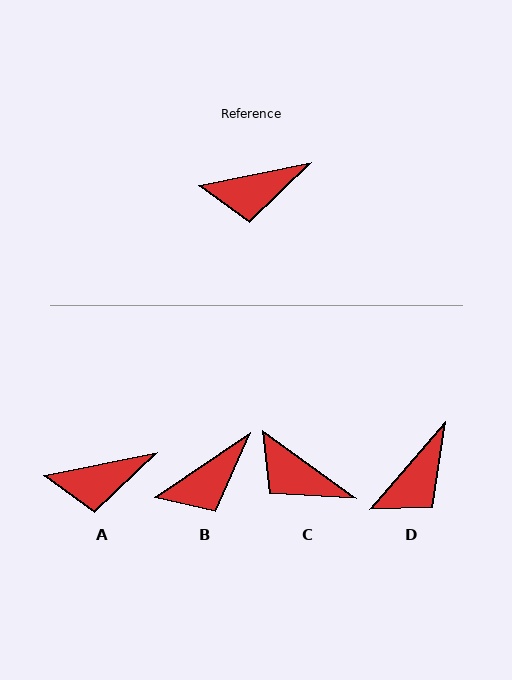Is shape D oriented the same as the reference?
No, it is off by about 37 degrees.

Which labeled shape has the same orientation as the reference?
A.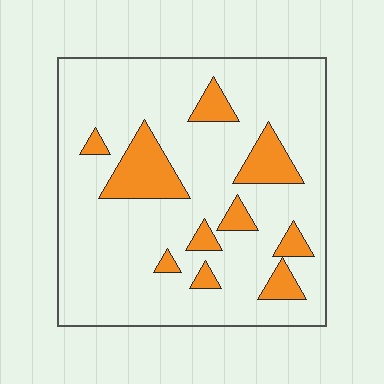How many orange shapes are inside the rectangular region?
10.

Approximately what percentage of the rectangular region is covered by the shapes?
Approximately 15%.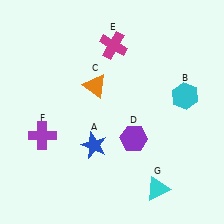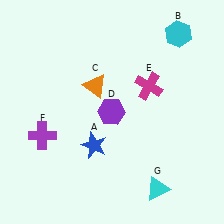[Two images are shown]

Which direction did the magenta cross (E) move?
The magenta cross (E) moved down.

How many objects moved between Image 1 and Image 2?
3 objects moved between the two images.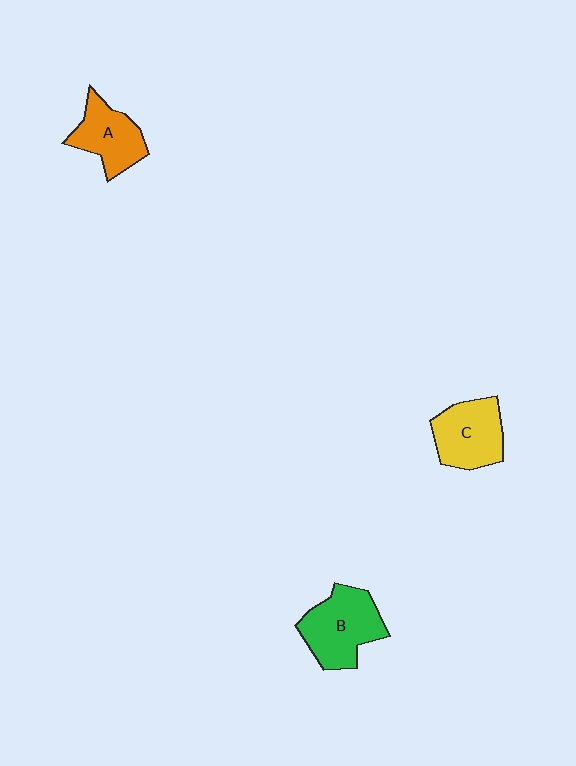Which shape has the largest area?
Shape B (green).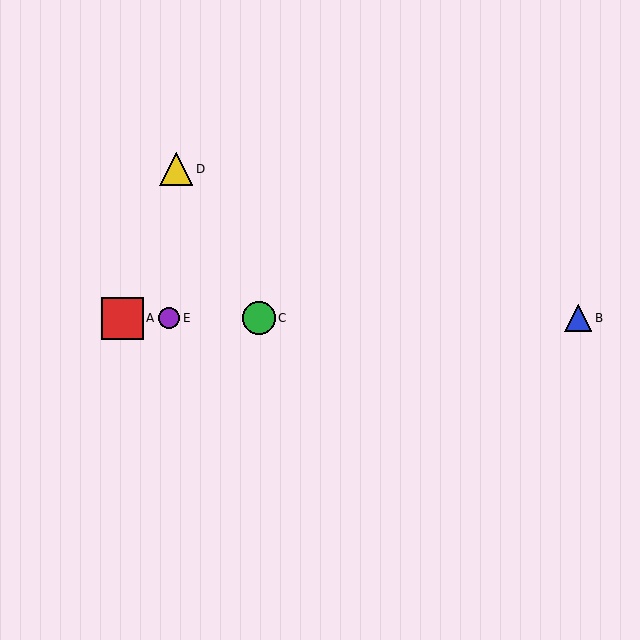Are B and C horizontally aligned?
Yes, both are at y≈318.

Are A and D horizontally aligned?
No, A is at y≈318 and D is at y≈169.